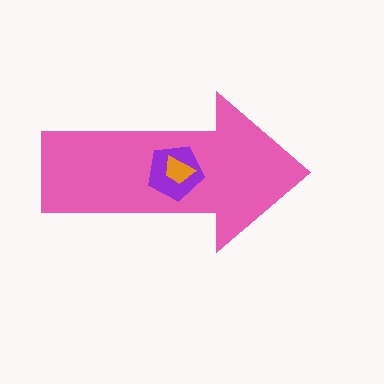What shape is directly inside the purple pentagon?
The orange trapezoid.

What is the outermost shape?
The pink arrow.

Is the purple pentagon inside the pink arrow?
Yes.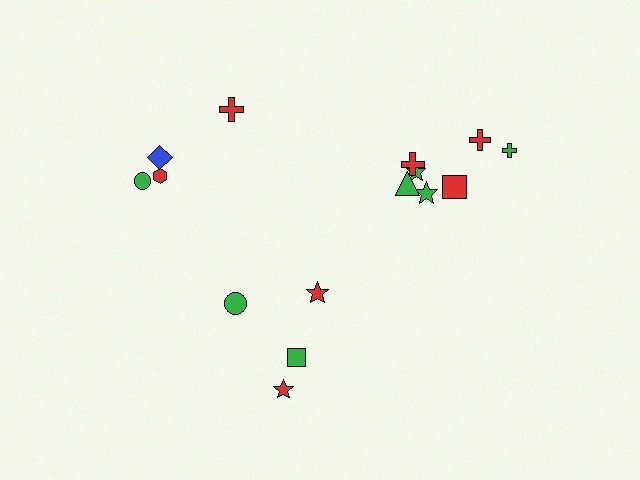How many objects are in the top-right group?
There are 7 objects.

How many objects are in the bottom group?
There are 4 objects.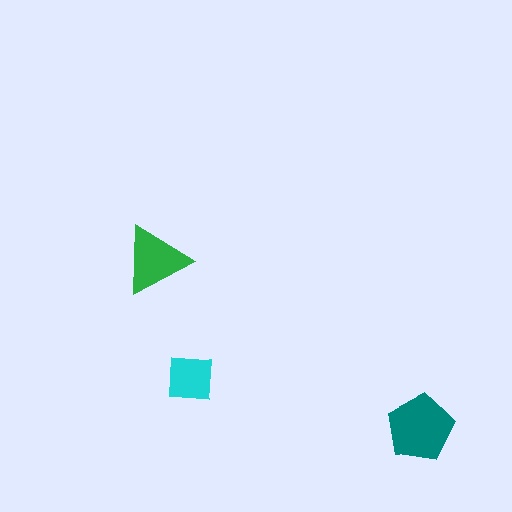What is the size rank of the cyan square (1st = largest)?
3rd.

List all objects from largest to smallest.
The teal pentagon, the green triangle, the cyan square.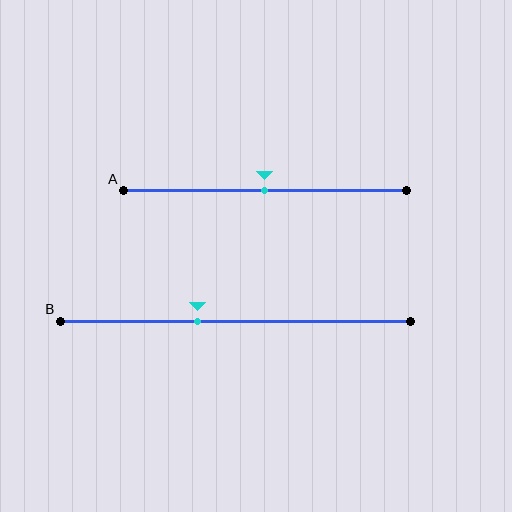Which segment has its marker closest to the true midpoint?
Segment A has its marker closest to the true midpoint.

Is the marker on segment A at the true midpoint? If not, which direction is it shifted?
Yes, the marker on segment A is at the true midpoint.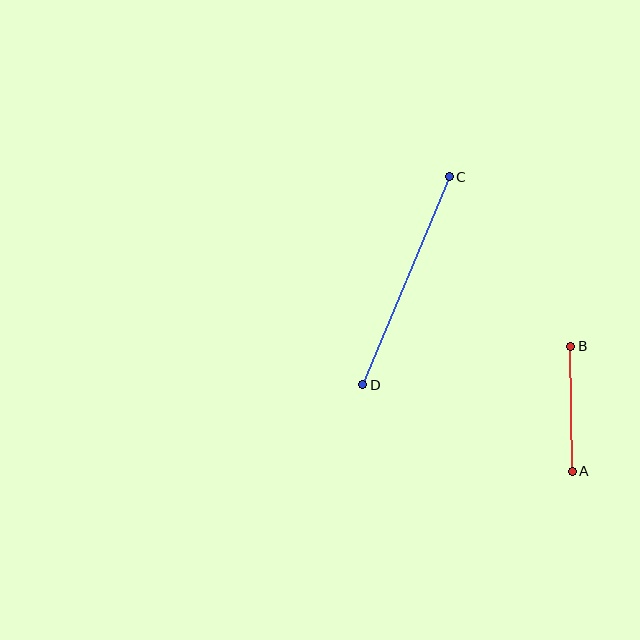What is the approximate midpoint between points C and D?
The midpoint is at approximately (406, 281) pixels.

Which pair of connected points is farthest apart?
Points C and D are farthest apart.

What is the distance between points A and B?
The distance is approximately 125 pixels.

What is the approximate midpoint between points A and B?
The midpoint is at approximately (572, 409) pixels.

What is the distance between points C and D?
The distance is approximately 225 pixels.